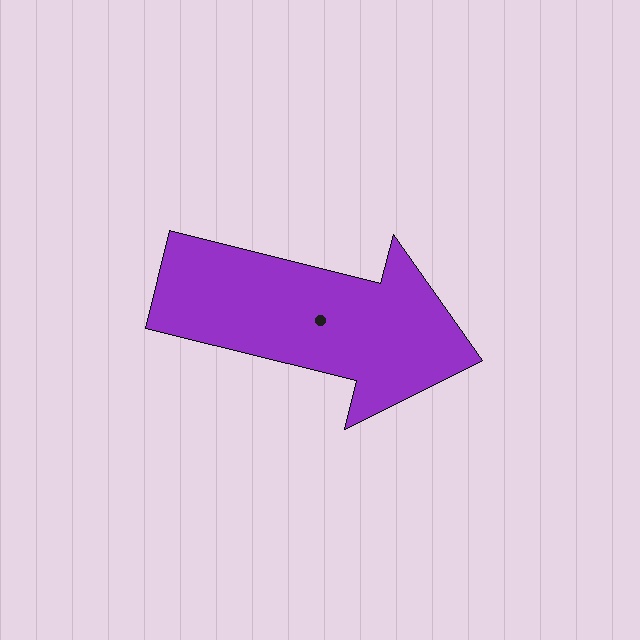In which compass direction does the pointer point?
East.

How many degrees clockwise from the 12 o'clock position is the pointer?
Approximately 104 degrees.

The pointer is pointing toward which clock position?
Roughly 3 o'clock.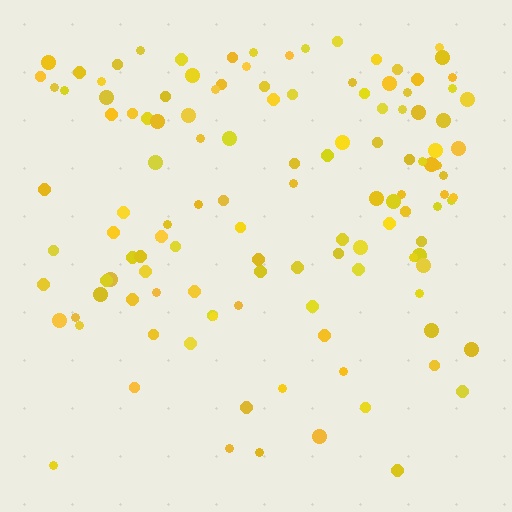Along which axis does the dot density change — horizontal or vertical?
Vertical.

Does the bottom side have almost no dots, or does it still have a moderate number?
Still a moderate number, just noticeably fewer than the top.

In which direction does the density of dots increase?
From bottom to top, with the top side densest.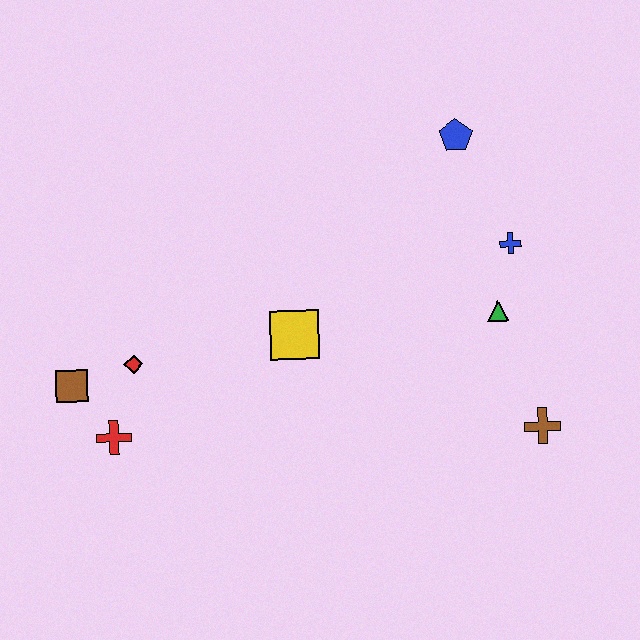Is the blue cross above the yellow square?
Yes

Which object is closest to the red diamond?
The brown square is closest to the red diamond.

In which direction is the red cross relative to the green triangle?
The red cross is to the left of the green triangle.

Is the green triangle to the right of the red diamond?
Yes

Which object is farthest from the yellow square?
The brown cross is farthest from the yellow square.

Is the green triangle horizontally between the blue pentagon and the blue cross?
Yes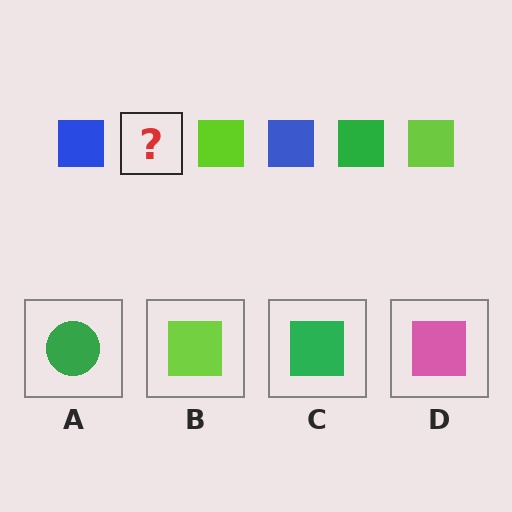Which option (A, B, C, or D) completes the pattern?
C.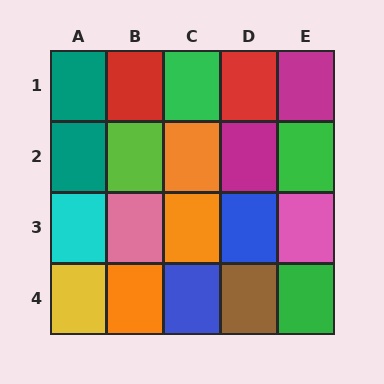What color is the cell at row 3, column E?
Pink.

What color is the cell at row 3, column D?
Blue.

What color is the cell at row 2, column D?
Magenta.